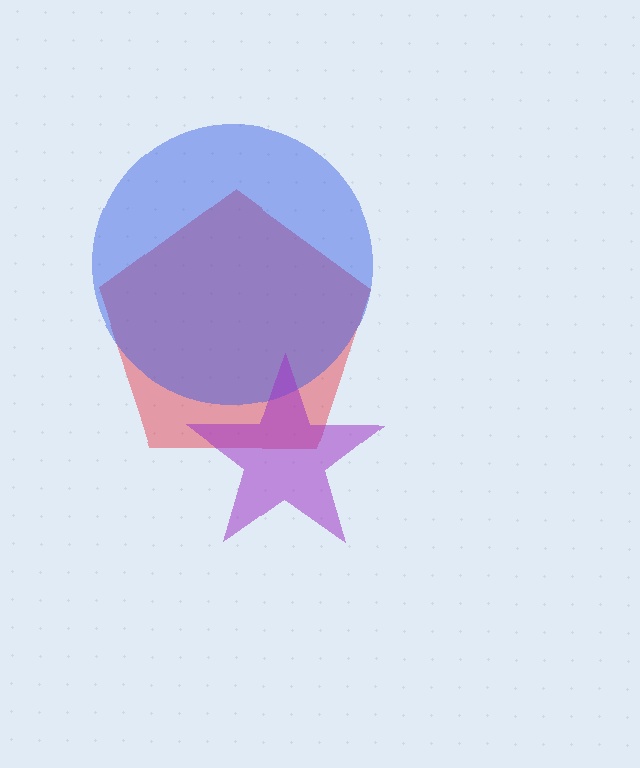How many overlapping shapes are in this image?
There are 3 overlapping shapes in the image.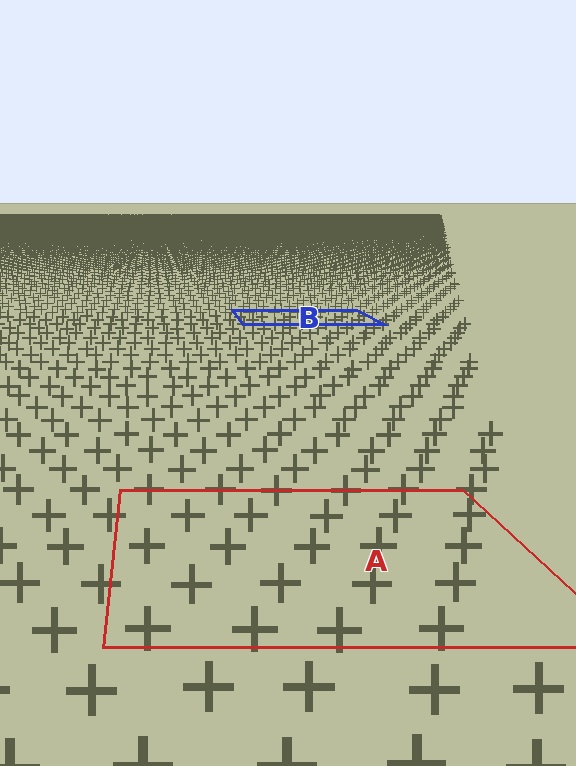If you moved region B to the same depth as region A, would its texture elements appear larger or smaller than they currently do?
They would appear larger. At a closer depth, the same texture elements are projected at a bigger on-screen size.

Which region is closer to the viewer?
Region A is closer. The texture elements there are larger and more spread out.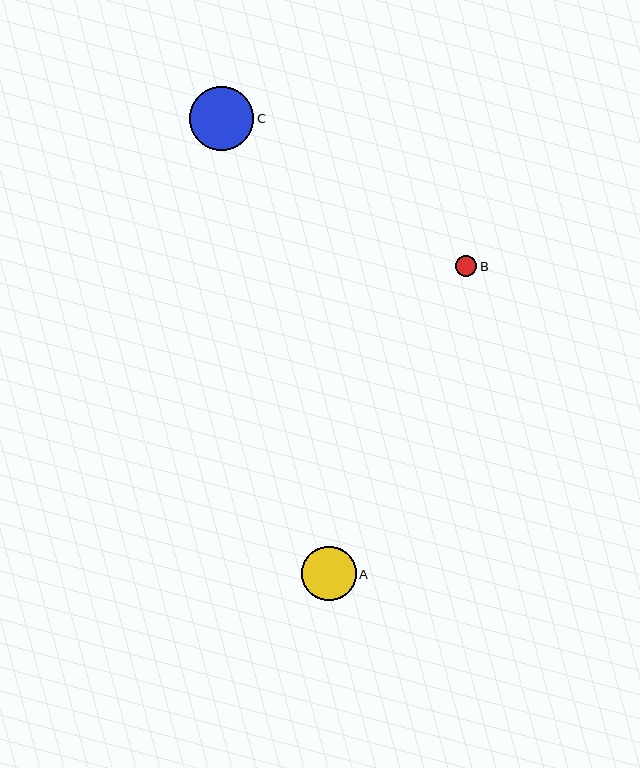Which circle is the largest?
Circle C is the largest with a size of approximately 64 pixels.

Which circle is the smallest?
Circle B is the smallest with a size of approximately 21 pixels.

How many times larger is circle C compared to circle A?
Circle C is approximately 1.2 times the size of circle A.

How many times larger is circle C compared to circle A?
Circle C is approximately 1.2 times the size of circle A.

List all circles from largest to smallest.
From largest to smallest: C, A, B.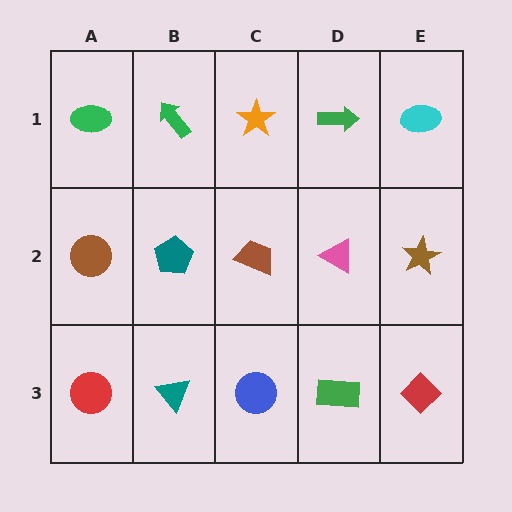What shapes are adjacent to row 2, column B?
A green arrow (row 1, column B), a teal triangle (row 3, column B), a brown circle (row 2, column A), a brown trapezoid (row 2, column C).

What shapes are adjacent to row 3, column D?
A pink triangle (row 2, column D), a blue circle (row 3, column C), a red diamond (row 3, column E).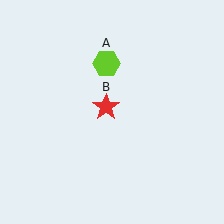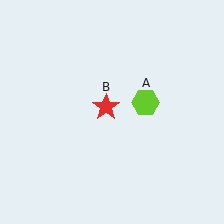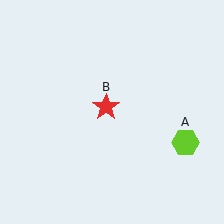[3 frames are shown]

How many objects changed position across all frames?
1 object changed position: lime hexagon (object A).